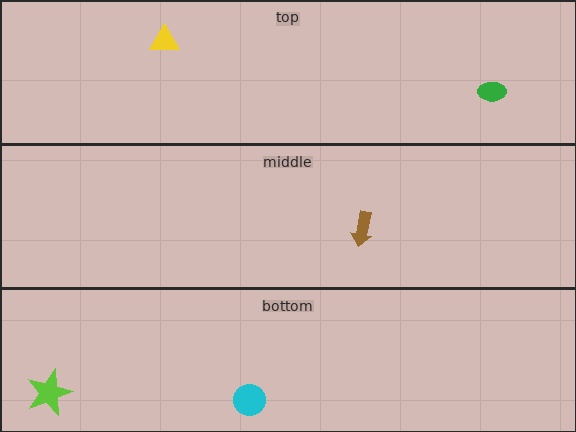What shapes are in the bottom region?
The lime star, the cyan circle.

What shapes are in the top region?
The yellow triangle, the green ellipse.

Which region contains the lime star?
The bottom region.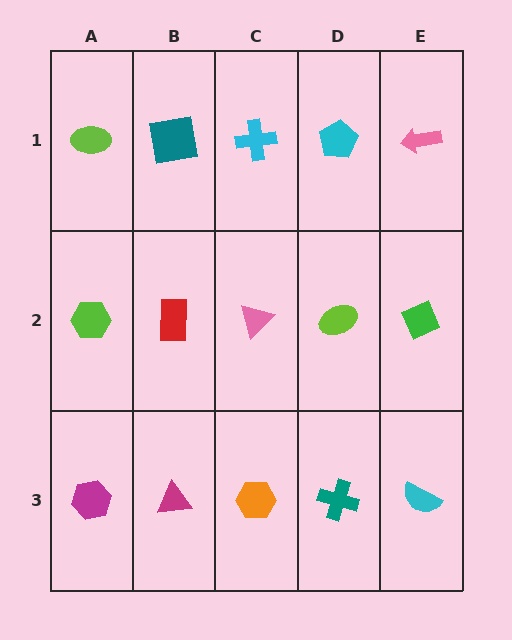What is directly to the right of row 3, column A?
A magenta triangle.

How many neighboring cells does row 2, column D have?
4.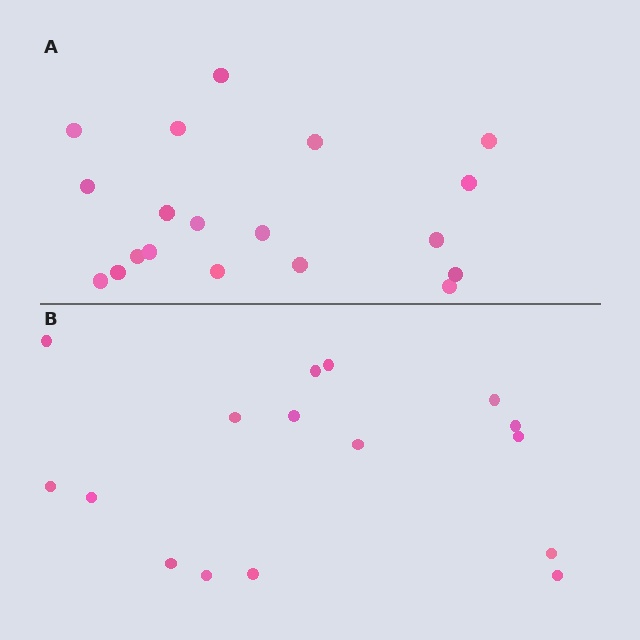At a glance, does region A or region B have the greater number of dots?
Region A (the top region) has more dots.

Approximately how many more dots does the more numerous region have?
Region A has just a few more — roughly 2 or 3 more dots than region B.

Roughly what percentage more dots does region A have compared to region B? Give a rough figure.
About 20% more.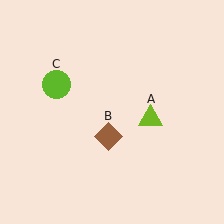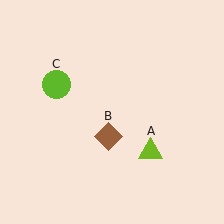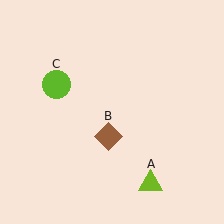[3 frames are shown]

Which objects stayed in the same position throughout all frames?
Brown diamond (object B) and lime circle (object C) remained stationary.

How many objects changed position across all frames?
1 object changed position: lime triangle (object A).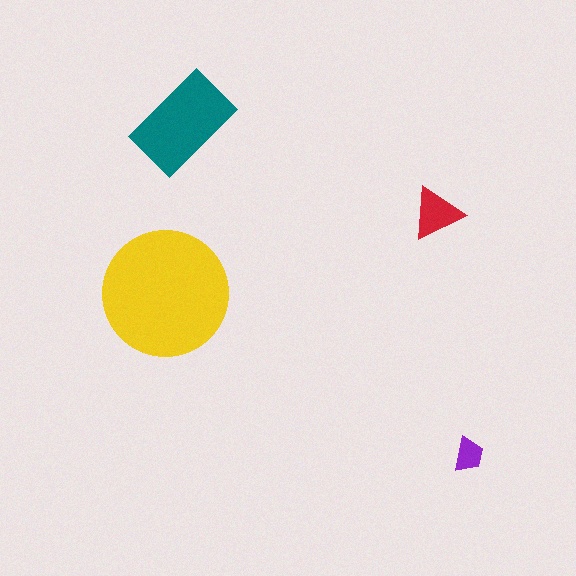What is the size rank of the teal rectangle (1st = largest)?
2nd.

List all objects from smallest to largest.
The purple trapezoid, the red triangle, the teal rectangle, the yellow circle.